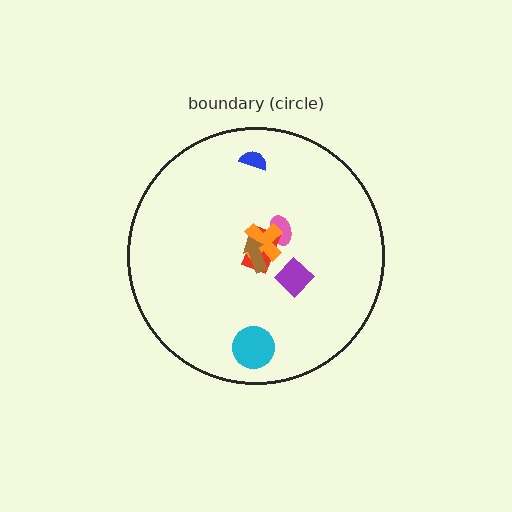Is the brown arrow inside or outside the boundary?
Inside.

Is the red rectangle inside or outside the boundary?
Inside.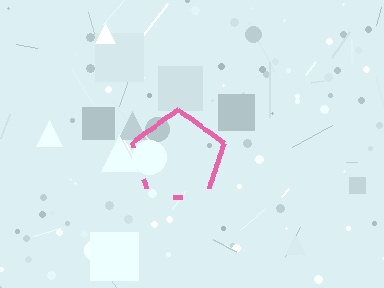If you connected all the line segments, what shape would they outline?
They would outline a pentagon.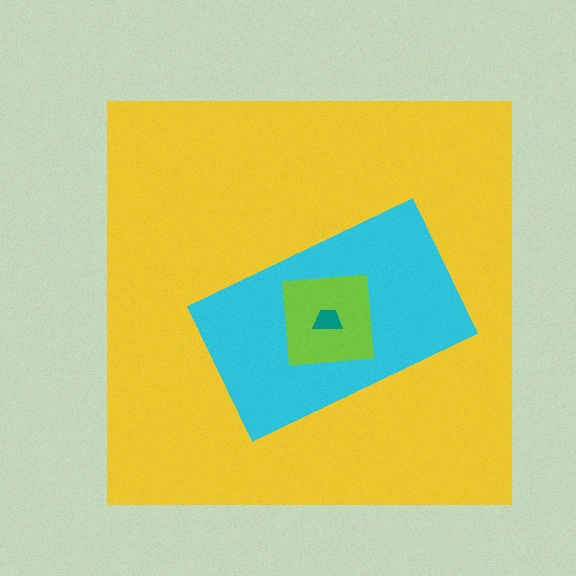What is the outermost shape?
The yellow square.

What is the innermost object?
The teal trapezoid.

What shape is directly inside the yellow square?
The cyan rectangle.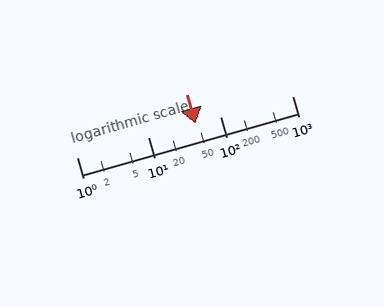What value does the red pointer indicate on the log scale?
The pointer indicates approximately 45.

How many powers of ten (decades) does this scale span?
The scale spans 3 decades, from 1 to 1000.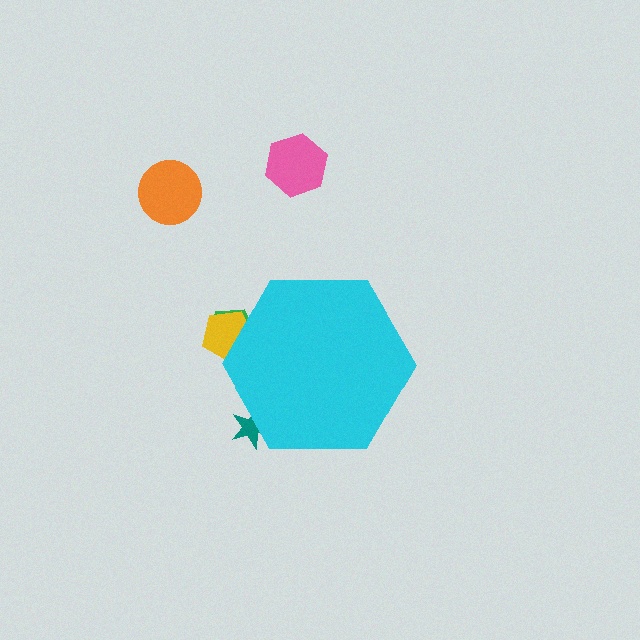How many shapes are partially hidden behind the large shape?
3 shapes are partially hidden.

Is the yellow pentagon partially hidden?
Yes, the yellow pentagon is partially hidden behind the cyan hexagon.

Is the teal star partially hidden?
Yes, the teal star is partially hidden behind the cyan hexagon.